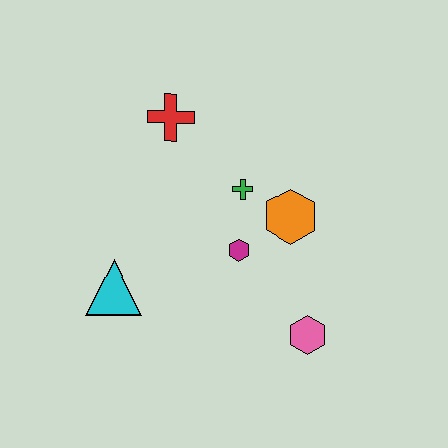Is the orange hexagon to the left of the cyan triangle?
No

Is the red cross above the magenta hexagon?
Yes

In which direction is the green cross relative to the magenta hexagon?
The green cross is above the magenta hexagon.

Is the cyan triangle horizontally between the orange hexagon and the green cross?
No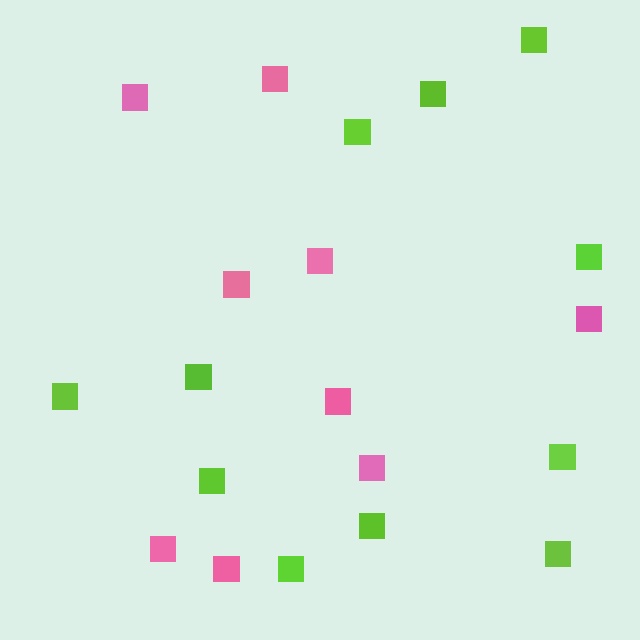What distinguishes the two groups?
There are 2 groups: one group of pink squares (9) and one group of lime squares (11).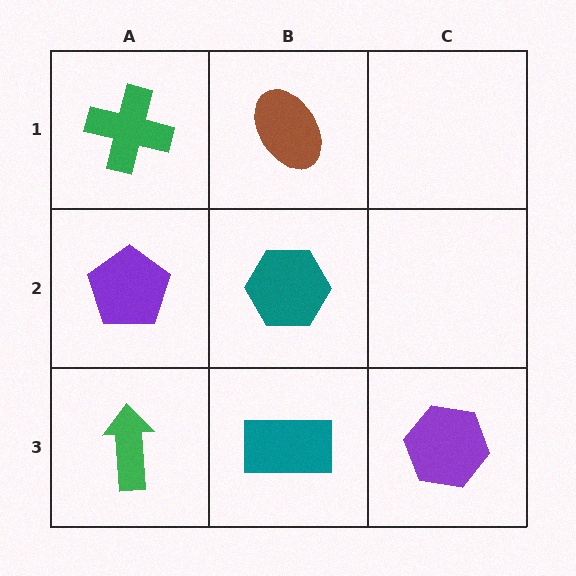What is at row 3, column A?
A green arrow.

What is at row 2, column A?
A purple pentagon.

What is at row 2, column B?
A teal hexagon.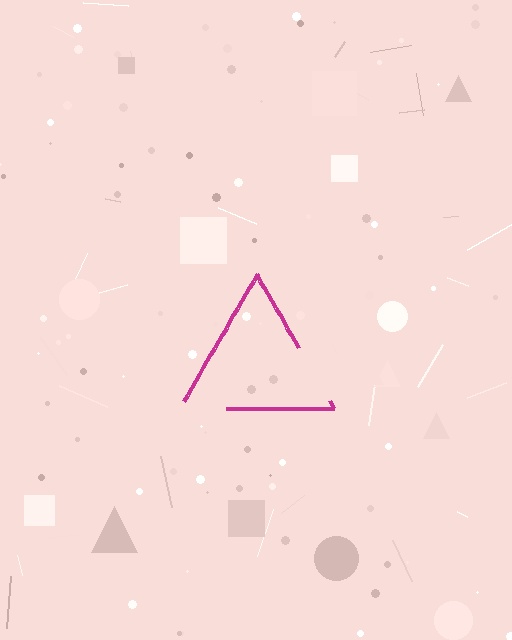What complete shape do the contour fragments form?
The contour fragments form a triangle.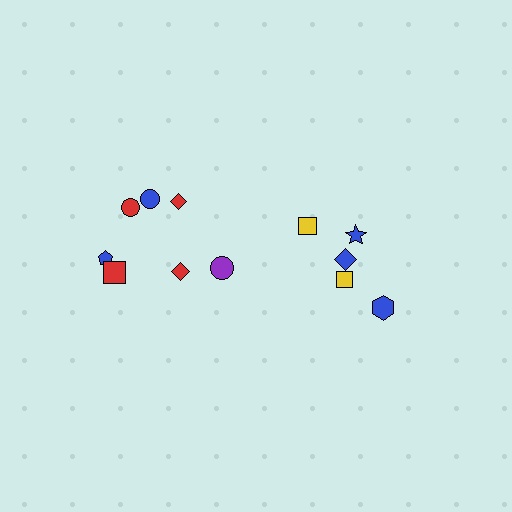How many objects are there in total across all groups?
There are 12 objects.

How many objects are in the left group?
There are 7 objects.